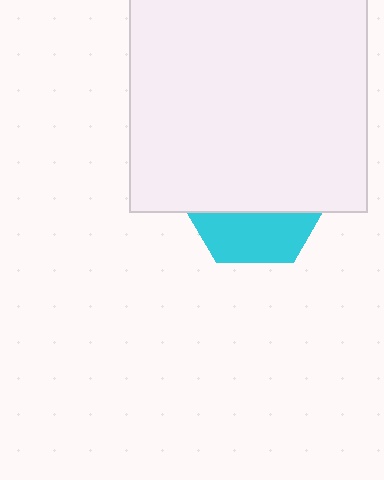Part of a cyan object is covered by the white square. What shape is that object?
It is a hexagon.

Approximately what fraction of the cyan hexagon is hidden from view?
Roughly 66% of the cyan hexagon is hidden behind the white square.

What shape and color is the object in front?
The object in front is a white square.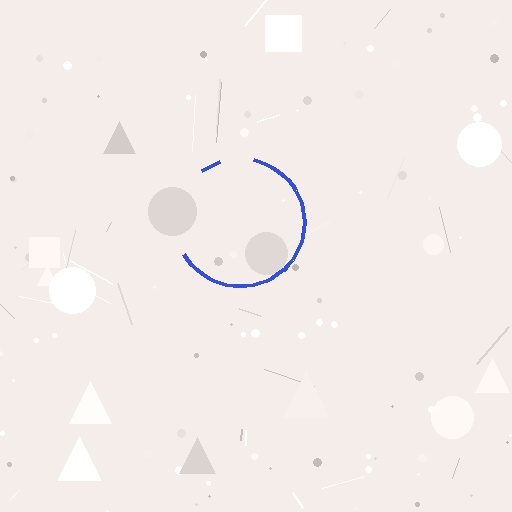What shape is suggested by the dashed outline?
The dashed outline suggests a circle.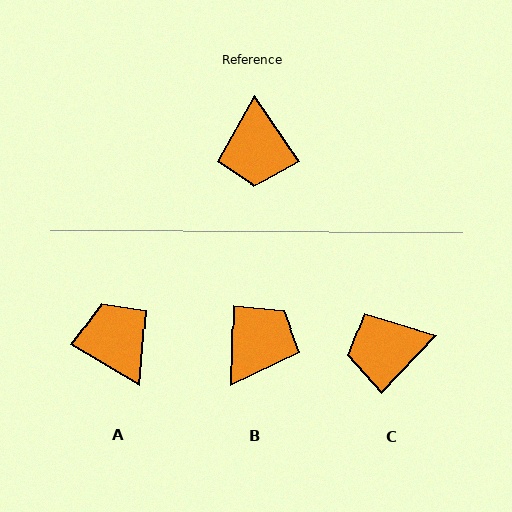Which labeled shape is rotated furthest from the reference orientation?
A, about 155 degrees away.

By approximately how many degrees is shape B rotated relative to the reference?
Approximately 145 degrees counter-clockwise.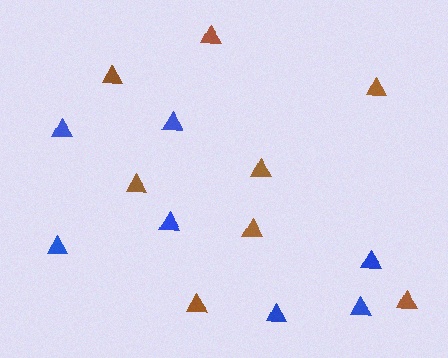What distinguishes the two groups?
There are 2 groups: one group of blue triangles (7) and one group of brown triangles (8).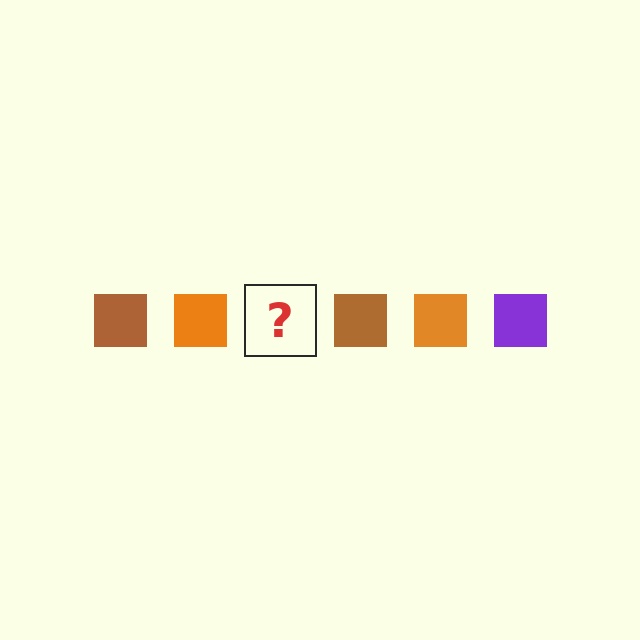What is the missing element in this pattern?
The missing element is a purple square.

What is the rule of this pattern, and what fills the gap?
The rule is that the pattern cycles through brown, orange, purple squares. The gap should be filled with a purple square.